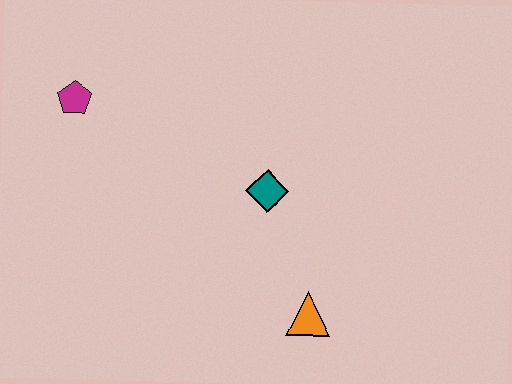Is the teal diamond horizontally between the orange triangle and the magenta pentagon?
Yes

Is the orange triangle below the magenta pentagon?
Yes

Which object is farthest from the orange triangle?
The magenta pentagon is farthest from the orange triangle.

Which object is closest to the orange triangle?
The teal diamond is closest to the orange triangle.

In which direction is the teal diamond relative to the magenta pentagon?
The teal diamond is to the right of the magenta pentagon.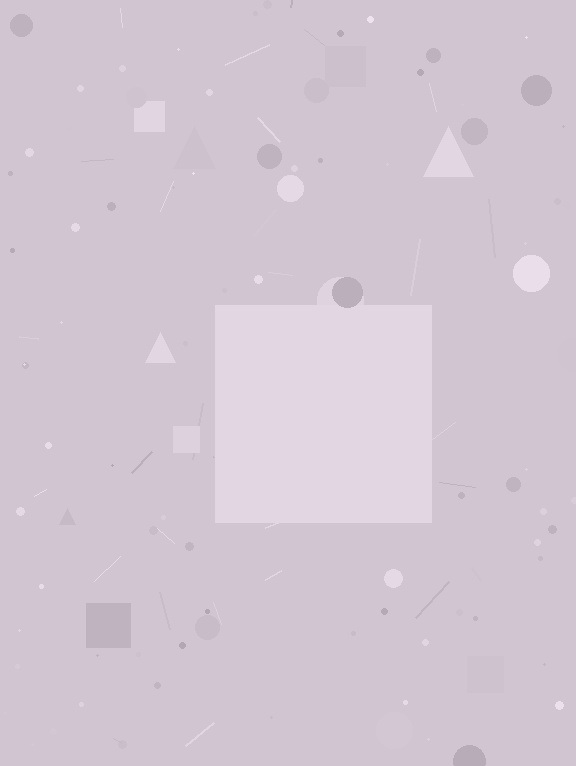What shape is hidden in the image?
A square is hidden in the image.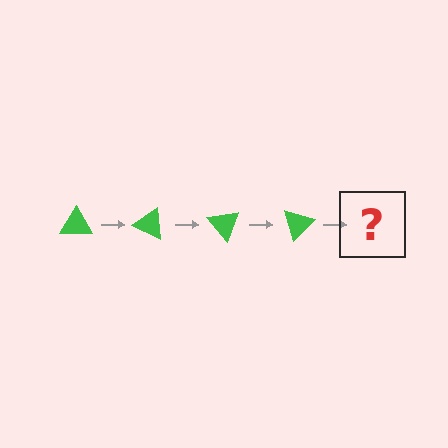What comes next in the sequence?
The next element should be a green triangle rotated 100 degrees.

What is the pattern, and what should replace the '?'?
The pattern is that the triangle rotates 25 degrees each step. The '?' should be a green triangle rotated 100 degrees.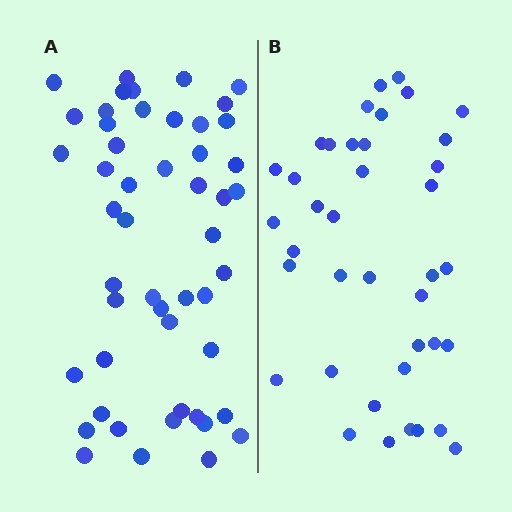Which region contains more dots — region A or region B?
Region A (the left region) has more dots.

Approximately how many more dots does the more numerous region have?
Region A has roughly 12 or so more dots than region B.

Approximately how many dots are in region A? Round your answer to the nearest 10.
About 50 dots.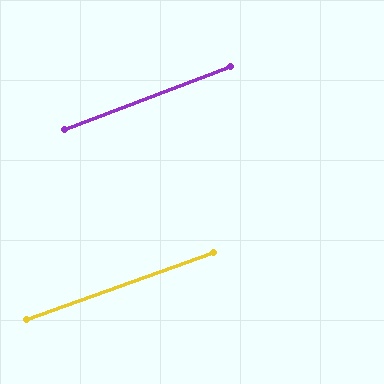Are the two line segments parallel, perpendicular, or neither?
Parallel — their directions differ by only 1.1°.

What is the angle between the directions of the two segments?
Approximately 1 degree.